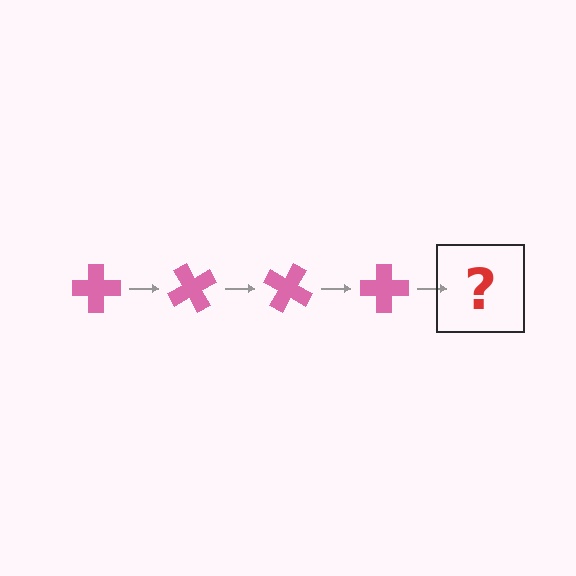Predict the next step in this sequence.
The next step is a pink cross rotated 240 degrees.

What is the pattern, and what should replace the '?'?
The pattern is that the cross rotates 60 degrees each step. The '?' should be a pink cross rotated 240 degrees.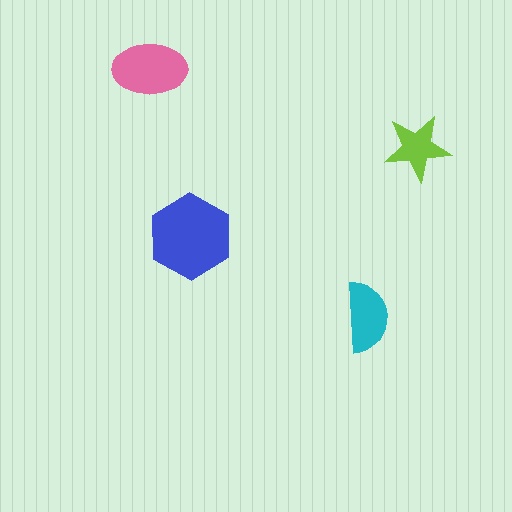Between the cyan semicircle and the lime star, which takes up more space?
The cyan semicircle.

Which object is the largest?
The blue hexagon.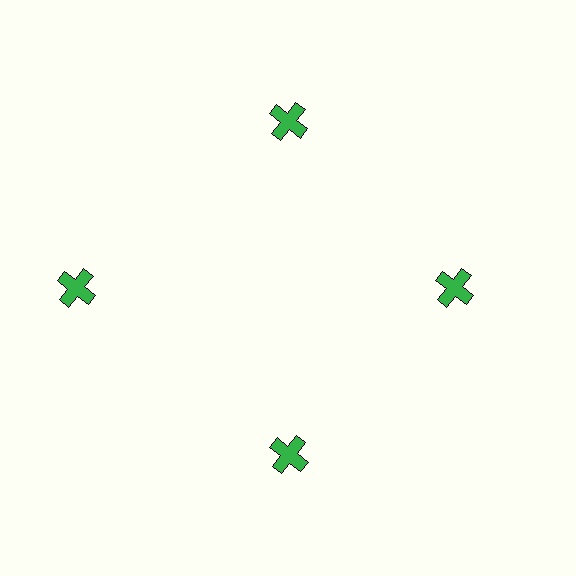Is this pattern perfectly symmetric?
No. The 4 green crosses are arranged in a ring, but one element near the 9 o'clock position is pushed outward from the center, breaking the 4-fold rotational symmetry.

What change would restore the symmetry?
The symmetry would be restored by moving it inward, back onto the ring so that all 4 crosses sit at equal angles and equal distance from the center.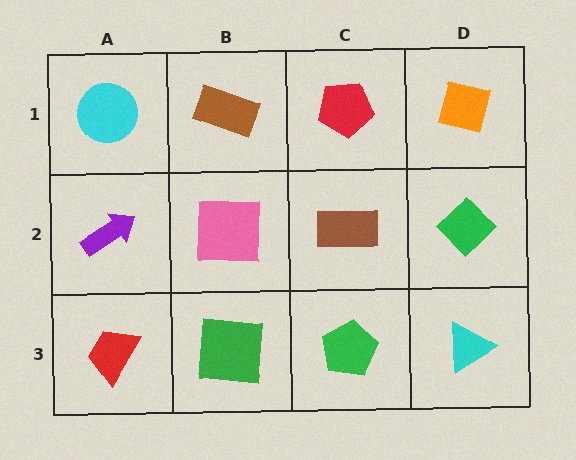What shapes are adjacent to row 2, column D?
An orange square (row 1, column D), a cyan triangle (row 3, column D), a brown rectangle (row 2, column C).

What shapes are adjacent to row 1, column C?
A brown rectangle (row 2, column C), a brown rectangle (row 1, column B), an orange square (row 1, column D).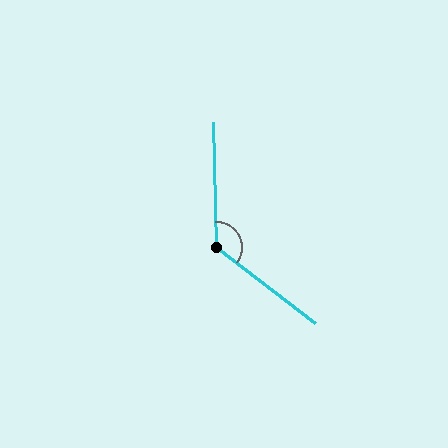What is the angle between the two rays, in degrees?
Approximately 129 degrees.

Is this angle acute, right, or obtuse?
It is obtuse.